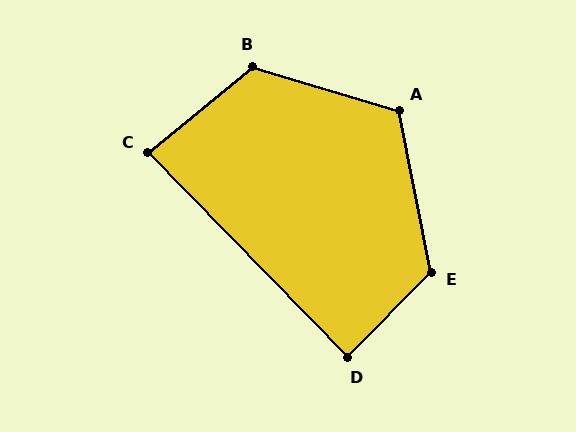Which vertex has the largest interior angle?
E, at approximately 125 degrees.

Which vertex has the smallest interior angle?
C, at approximately 85 degrees.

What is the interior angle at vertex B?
Approximately 124 degrees (obtuse).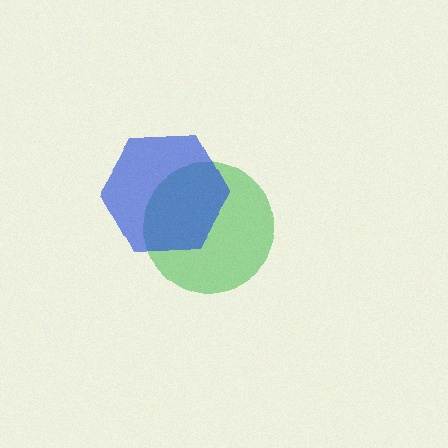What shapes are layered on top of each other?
The layered shapes are: a green circle, a blue hexagon.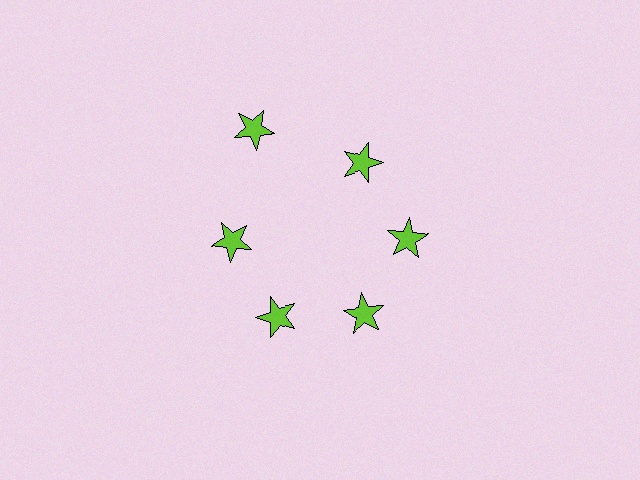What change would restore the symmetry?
The symmetry would be restored by moving it inward, back onto the ring so that all 6 stars sit at equal angles and equal distance from the center.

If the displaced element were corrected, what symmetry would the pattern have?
It would have 6-fold rotational symmetry — the pattern would map onto itself every 60 degrees.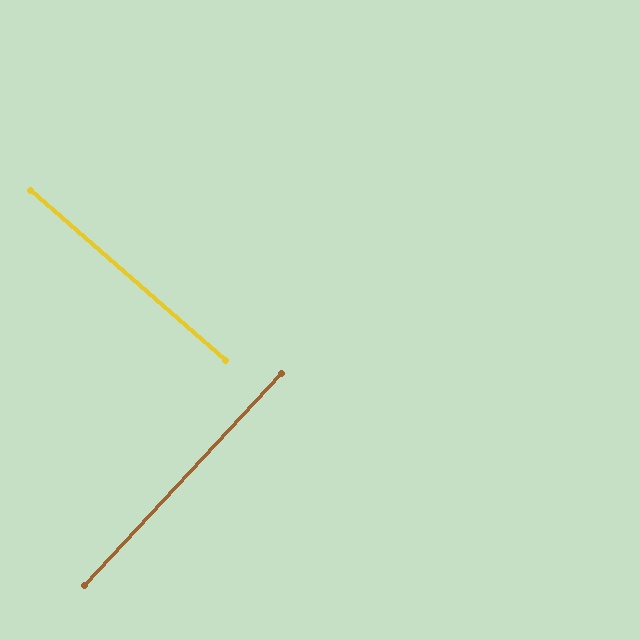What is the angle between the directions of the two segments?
Approximately 88 degrees.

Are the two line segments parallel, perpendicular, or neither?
Perpendicular — they meet at approximately 88°.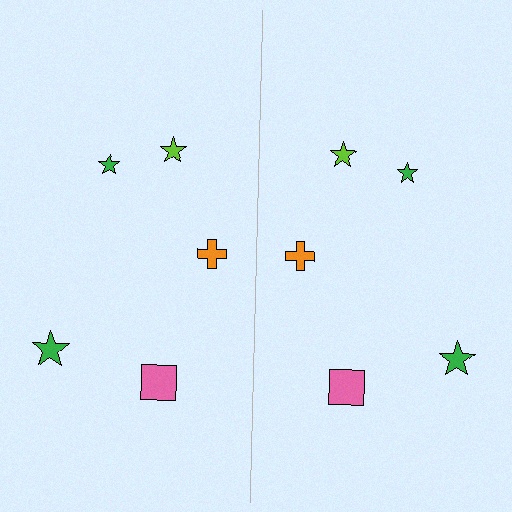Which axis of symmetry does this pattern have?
The pattern has a vertical axis of symmetry running through the center of the image.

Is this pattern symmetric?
Yes, this pattern has bilateral (reflection) symmetry.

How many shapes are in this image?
There are 10 shapes in this image.